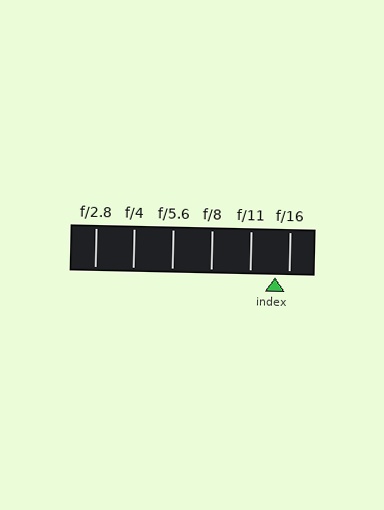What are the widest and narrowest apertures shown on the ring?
The widest aperture shown is f/2.8 and the narrowest is f/16.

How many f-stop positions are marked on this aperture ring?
There are 6 f-stop positions marked.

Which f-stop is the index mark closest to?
The index mark is closest to f/16.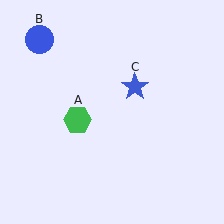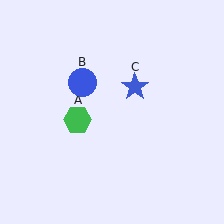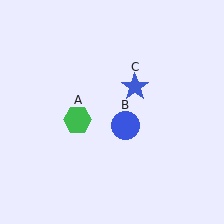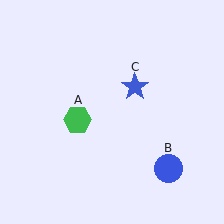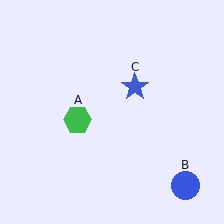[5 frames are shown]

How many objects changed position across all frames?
1 object changed position: blue circle (object B).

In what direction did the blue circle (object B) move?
The blue circle (object B) moved down and to the right.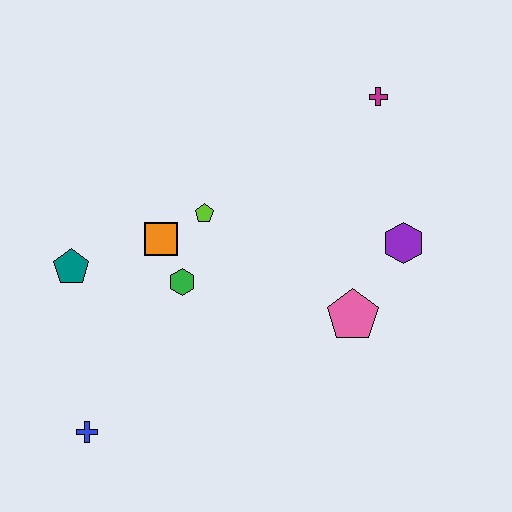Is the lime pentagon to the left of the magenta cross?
Yes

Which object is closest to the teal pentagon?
The orange square is closest to the teal pentagon.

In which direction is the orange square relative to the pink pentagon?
The orange square is to the left of the pink pentagon.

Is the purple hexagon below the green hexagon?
No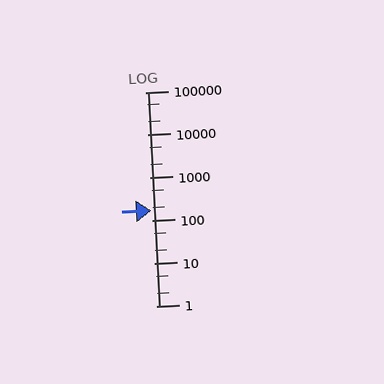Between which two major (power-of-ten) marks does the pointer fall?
The pointer is between 100 and 1000.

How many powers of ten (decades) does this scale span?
The scale spans 5 decades, from 1 to 100000.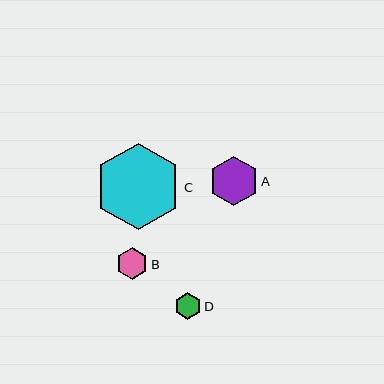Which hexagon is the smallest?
Hexagon D is the smallest with a size of approximately 27 pixels.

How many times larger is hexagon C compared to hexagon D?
Hexagon C is approximately 3.3 times the size of hexagon D.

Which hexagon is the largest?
Hexagon C is the largest with a size of approximately 86 pixels.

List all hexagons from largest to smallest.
From largest to smallest: C, A, B, D.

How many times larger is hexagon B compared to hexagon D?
Hexagon B is approximately 1.2 times the size of hexagon D.